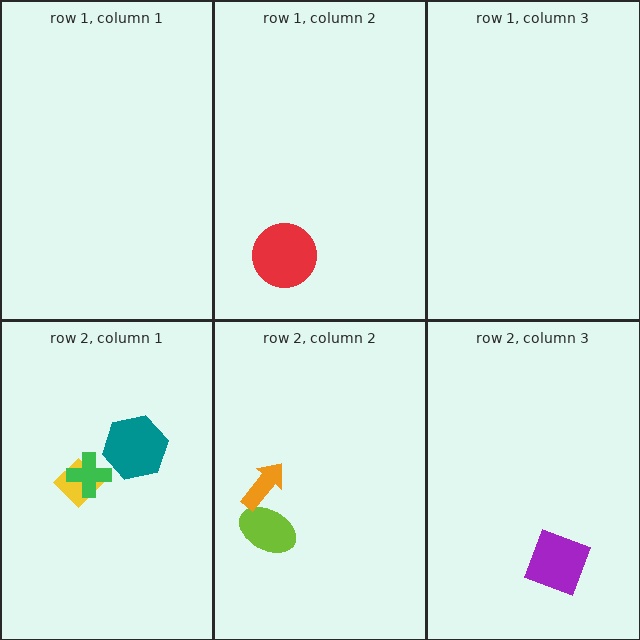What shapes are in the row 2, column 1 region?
The yellow diamond, the green cross, the teal hexagon.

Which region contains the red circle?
The row 1, column 2 region.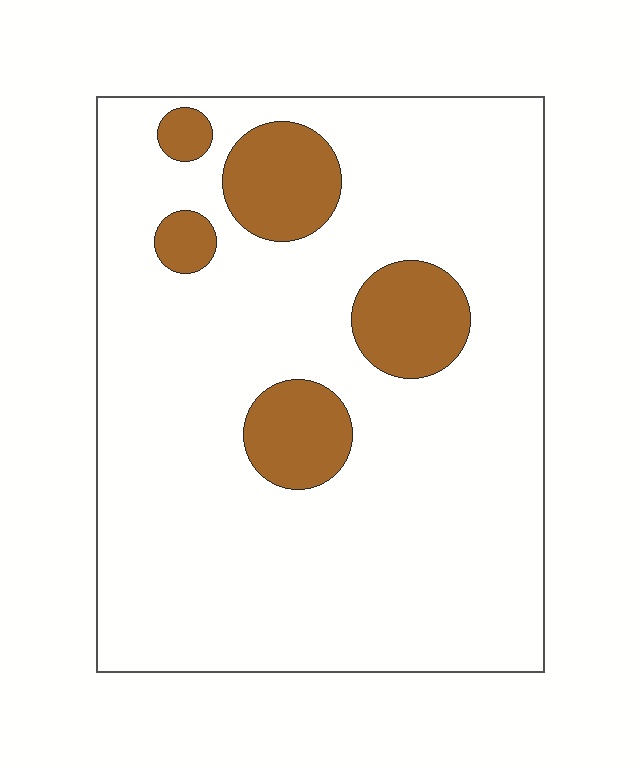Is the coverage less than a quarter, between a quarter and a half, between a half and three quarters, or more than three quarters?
Less than a quarter.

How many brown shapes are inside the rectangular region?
5.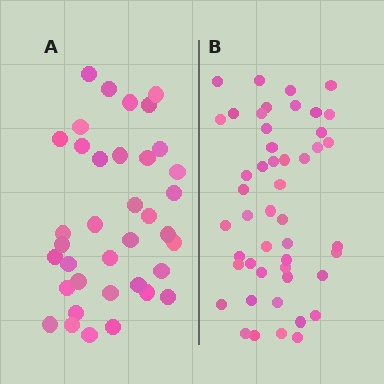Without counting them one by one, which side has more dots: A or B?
Region B (the right region) has more dots.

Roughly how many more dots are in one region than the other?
Region B has roughly 12 or so more dots than region A.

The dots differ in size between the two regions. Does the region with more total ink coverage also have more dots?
No. Region A has more total ink coverage because its dots are larger, but region B actually contains more individual dots. Total area can be misleading — the number of items is what matters here.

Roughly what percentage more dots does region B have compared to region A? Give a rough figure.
About 30% more.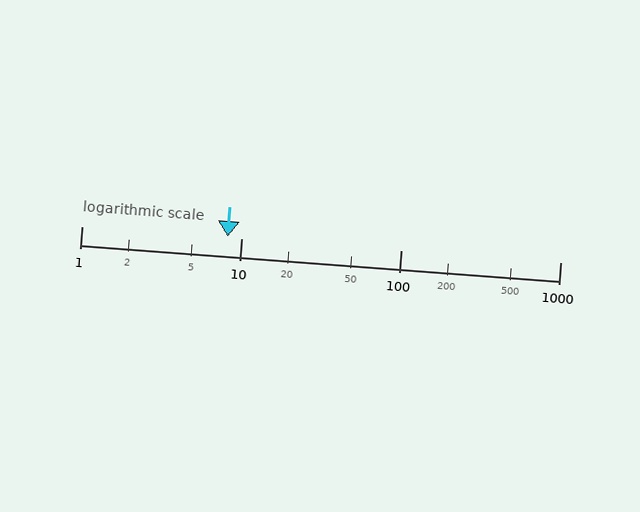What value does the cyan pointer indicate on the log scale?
The pointer indicates approximately 8.2.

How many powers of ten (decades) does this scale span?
The scale spans 3 decades, from 1 to 1000.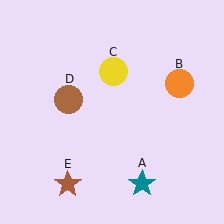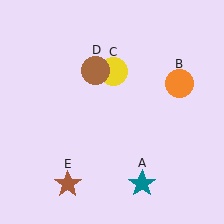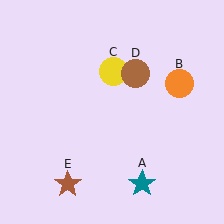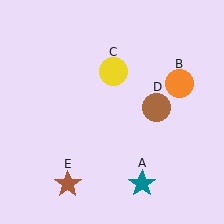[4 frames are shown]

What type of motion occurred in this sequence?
The brown circle (object D) rotated clockwise around the center of the scene.